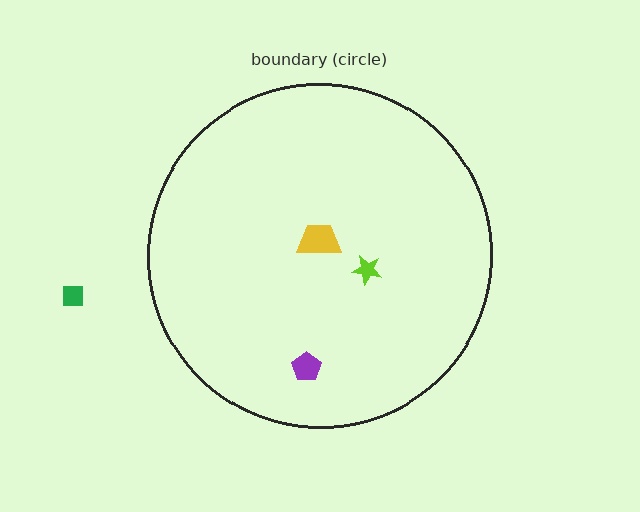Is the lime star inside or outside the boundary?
Inside.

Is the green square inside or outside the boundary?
Outside.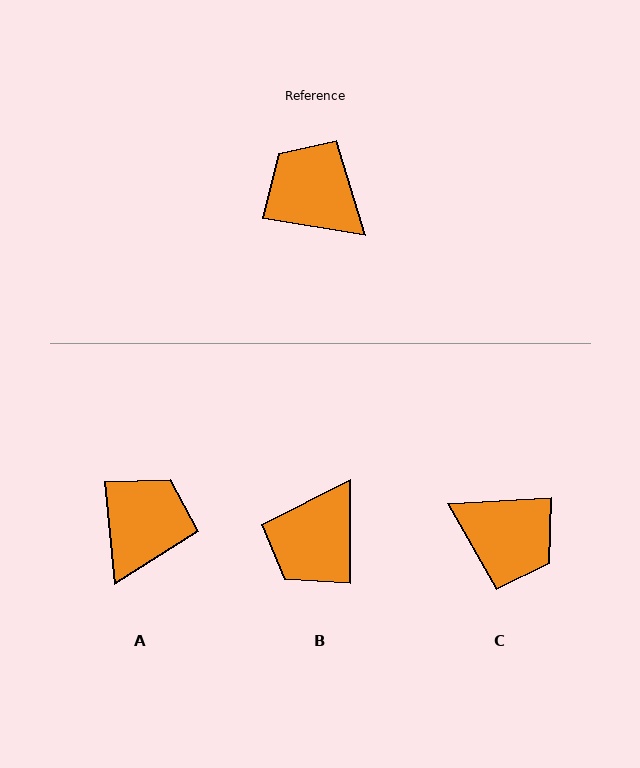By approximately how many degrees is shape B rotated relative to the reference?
Approximately 100 degrees counter-clockwise.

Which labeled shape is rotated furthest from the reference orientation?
C, about 167 degrees away.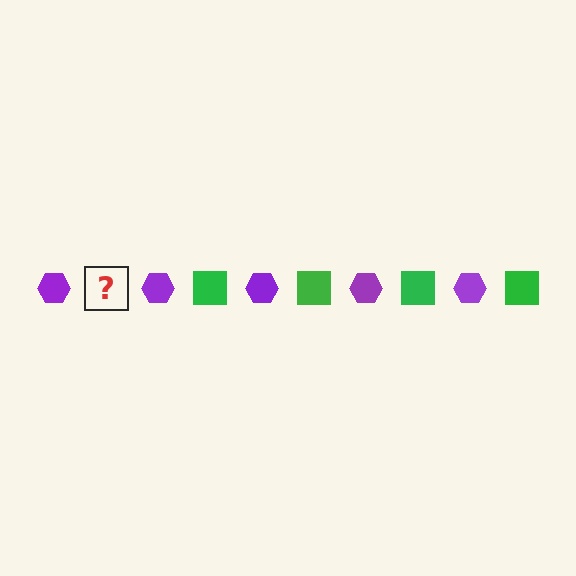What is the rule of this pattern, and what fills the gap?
The rule is that the pattern alternates between purple hexagon and green square. The gap should be filled with a green square.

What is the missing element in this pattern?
The missing element is a green square.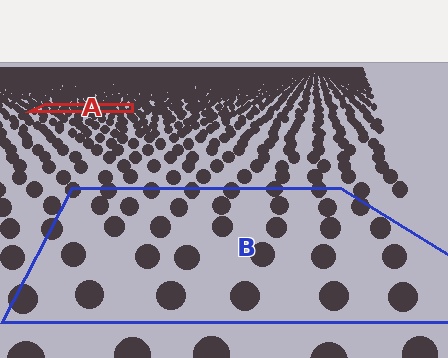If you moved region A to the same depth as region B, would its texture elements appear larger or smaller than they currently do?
They would appear larger. At a closer depth, the same texture elements are projected at a bigger on-screen size.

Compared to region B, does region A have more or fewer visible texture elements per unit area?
Region A has more texture elements per unit area — they are packed more densely because it is farther away.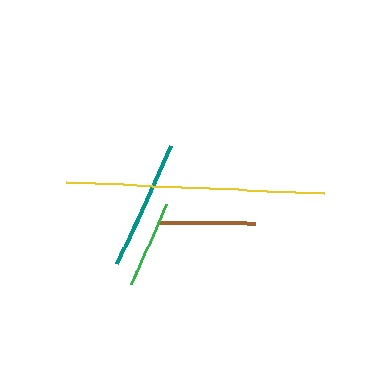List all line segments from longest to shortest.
From longest to shortest: yellow, teal, brown, green.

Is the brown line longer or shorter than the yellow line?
The yellow line is longer than the brown line.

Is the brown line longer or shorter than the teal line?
The teal line is longer than the brown line.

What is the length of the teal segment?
The teal segment is approximately 131 pixels long.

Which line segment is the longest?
The yellow line is the longest at approximately 258 pixels.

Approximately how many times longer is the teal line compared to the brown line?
The teal line is approximately 1.4 times the length of the brown line.